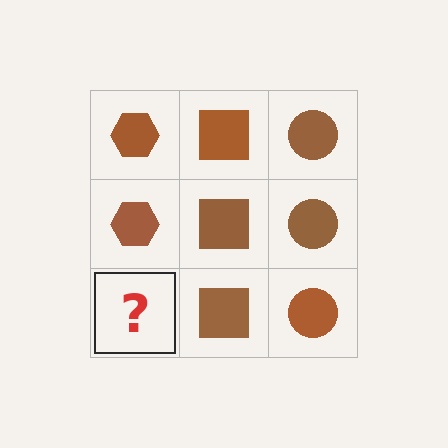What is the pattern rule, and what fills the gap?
The rule is that each column has a consistent shape. The gap should be filled with a brown hexagon.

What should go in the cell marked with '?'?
The missing cell should contain a brown hexagon.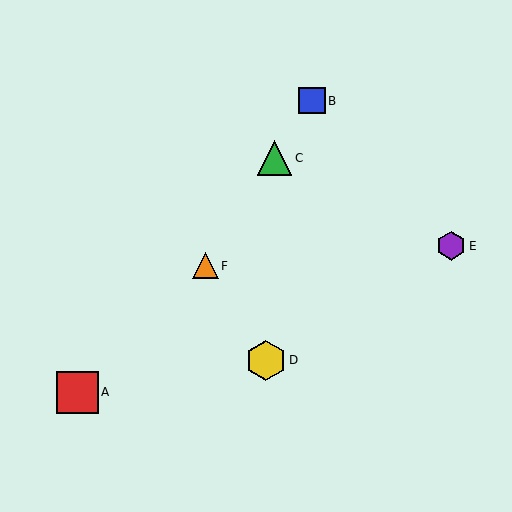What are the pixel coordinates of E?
Object E is at (451, 246).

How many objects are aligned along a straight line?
3 objects (B, C, F) are aligned along a straight line.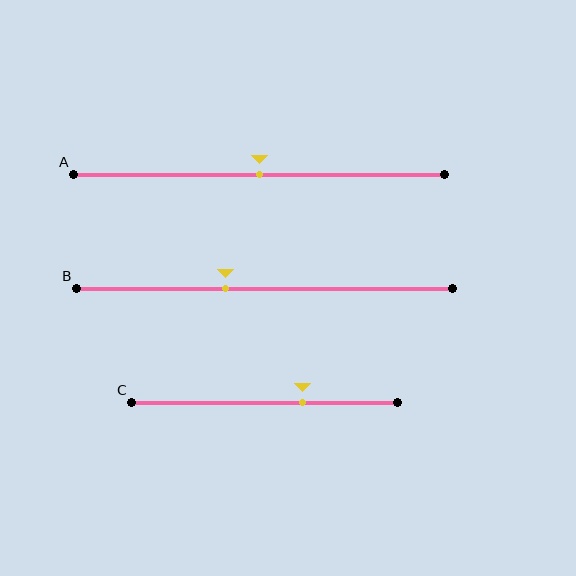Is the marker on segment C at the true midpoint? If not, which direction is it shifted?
No, the marker on segment C is shifted to the right by about 14% of the segment length.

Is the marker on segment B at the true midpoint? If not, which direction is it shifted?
No, the marker on segment B is shifted to the left by about 10% of the segment length.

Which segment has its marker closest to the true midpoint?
Segment A has its marker closest to the true midpoint.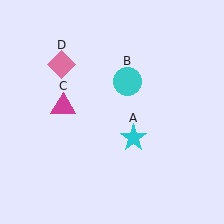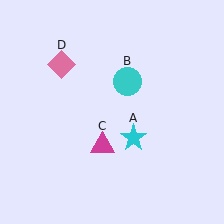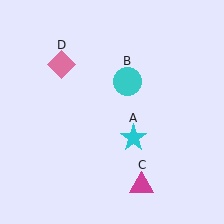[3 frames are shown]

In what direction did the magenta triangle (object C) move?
The magenta triangle (object C) moved down and to the right.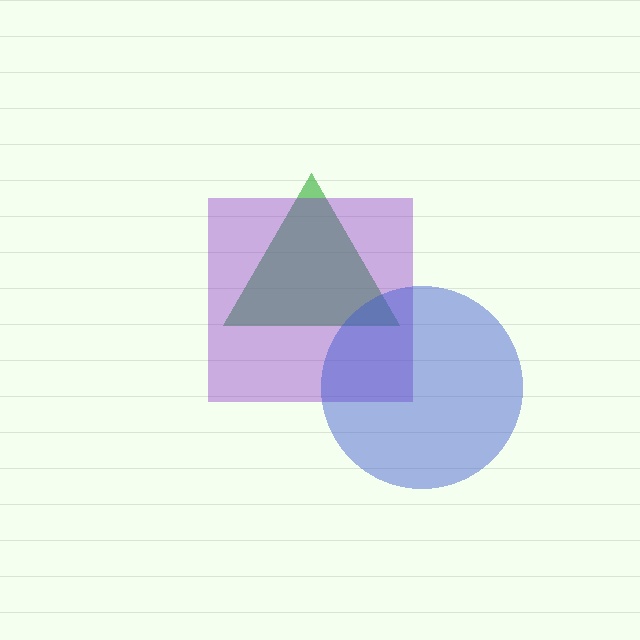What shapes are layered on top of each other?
The layered shapes are: a green triangle, a purple square, a blue circle.